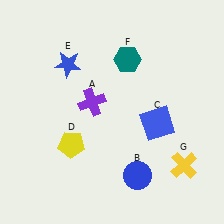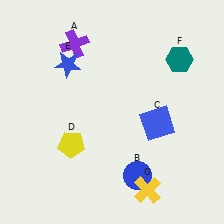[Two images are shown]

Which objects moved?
The objects that moved are: the purple cross (A), the teal hexagon (F), the yellow cross (G).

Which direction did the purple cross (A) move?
The purple cross (A) moved up.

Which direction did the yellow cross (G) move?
The yellow cross (G) moved left.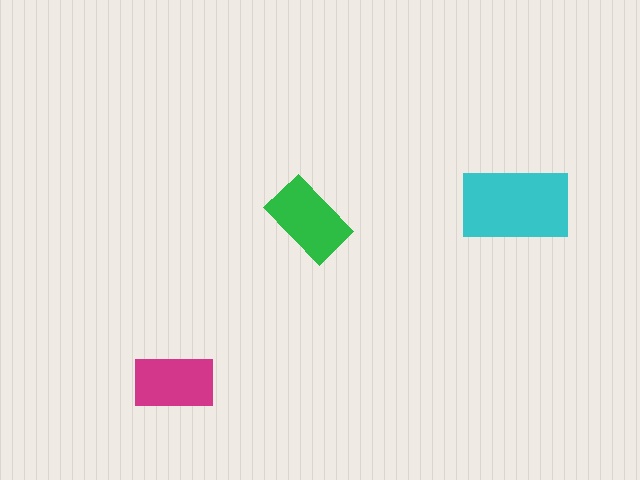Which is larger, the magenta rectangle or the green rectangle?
The green one.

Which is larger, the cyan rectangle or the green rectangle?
The cyan one.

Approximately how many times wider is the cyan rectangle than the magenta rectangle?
About 1.5 times wider.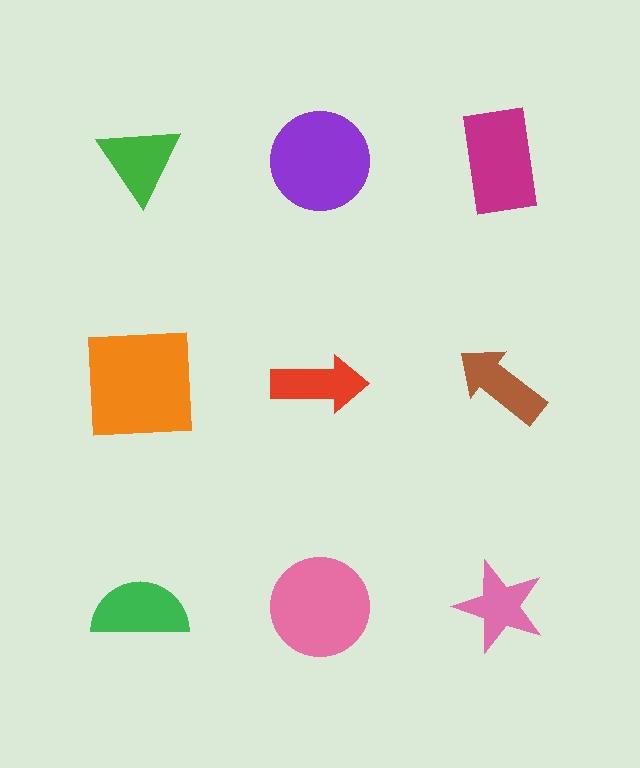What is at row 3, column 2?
A pink circle.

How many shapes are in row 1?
3 shapes.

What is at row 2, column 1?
An orange square.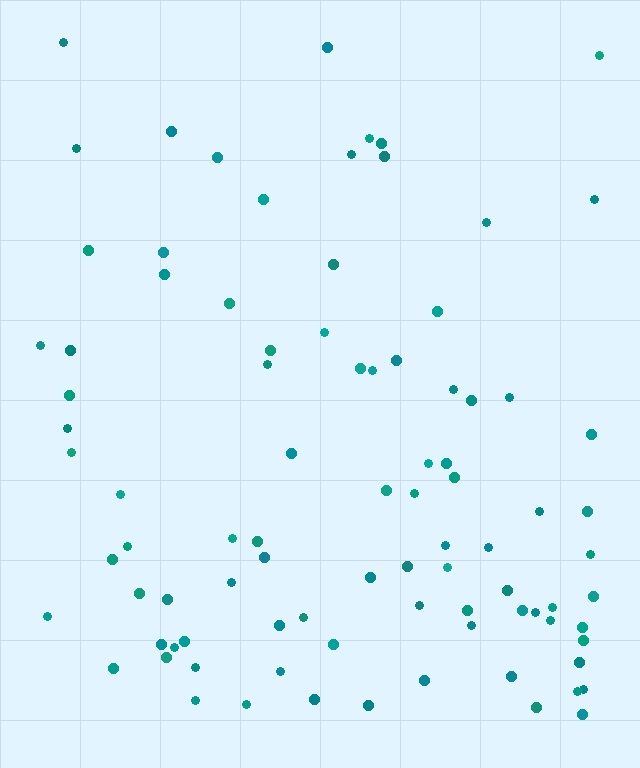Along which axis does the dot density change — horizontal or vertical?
Vertical.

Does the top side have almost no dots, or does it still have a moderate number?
Still a moderate number, just noticeably fewer than the bottom.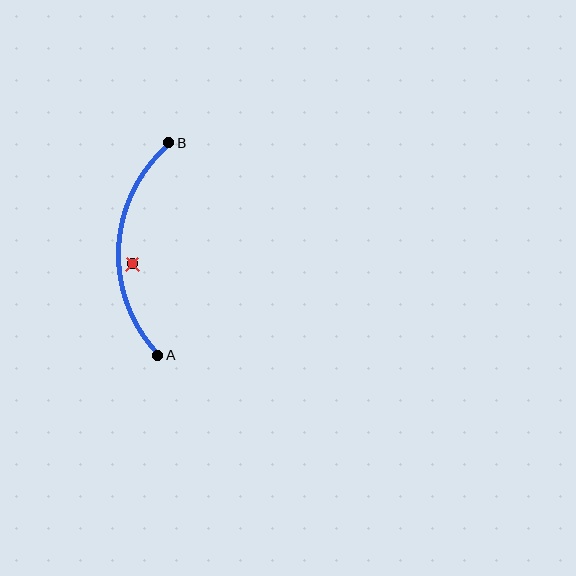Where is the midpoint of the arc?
The arc midpoint is the point on the curve farthest from the straight line joining A and B. It sits to the left of that line.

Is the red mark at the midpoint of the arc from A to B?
No — the red mark does not lie on the arc at all. It sits slightly inside the curve.